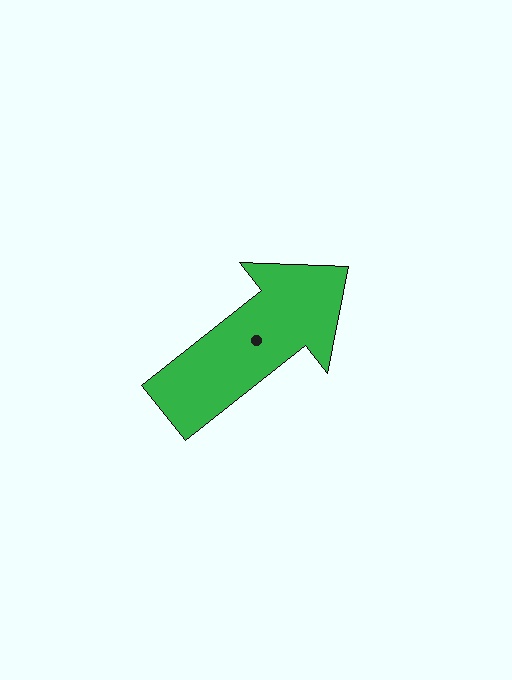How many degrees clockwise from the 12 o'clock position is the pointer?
Approximately 52 degrees.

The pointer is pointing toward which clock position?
Roughly 2 o'clock.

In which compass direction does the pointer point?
Northeast.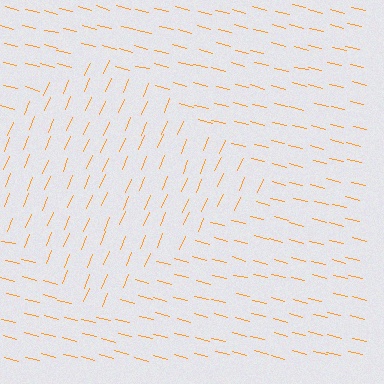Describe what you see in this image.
The image is filled with small orange line segments. A diamond region in the image has lines oriented differently from the surrounding lines, creating a visible texture boundary.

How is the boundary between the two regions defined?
The boundary is defined purely by a change in line orientation (approximately 81 degrees difference). All lines are the same color and thickness.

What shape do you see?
I see a diamond.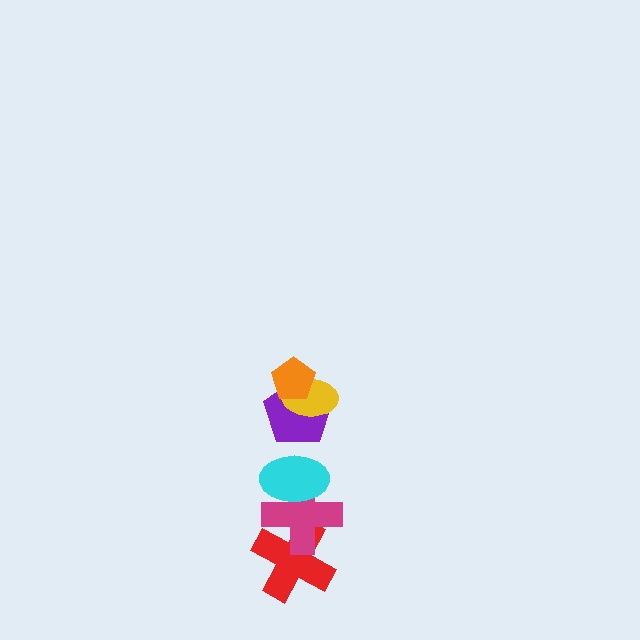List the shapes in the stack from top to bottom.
From top to bottom: the orange pentagon, the yellow ellipse, the purple pentagon, the cyan ellipse, the magenta cross, the red cross.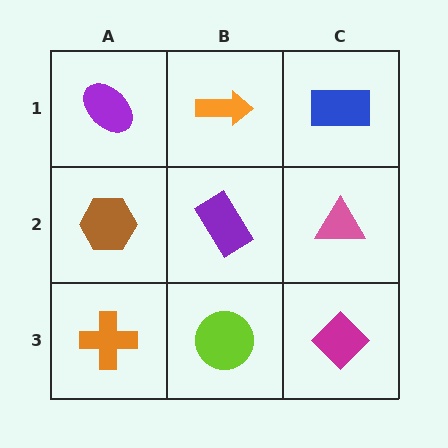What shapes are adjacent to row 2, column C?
A blue rectangle (row 1, column C), a magenta diamond (row 3, column C), a purple rectangle (row 2, column B).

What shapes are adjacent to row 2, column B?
An orange arrow (row 1, column B), a lime circle (row 3, column B), a brown hexagon (row 2, column A), a pink triangle (row 2, column C).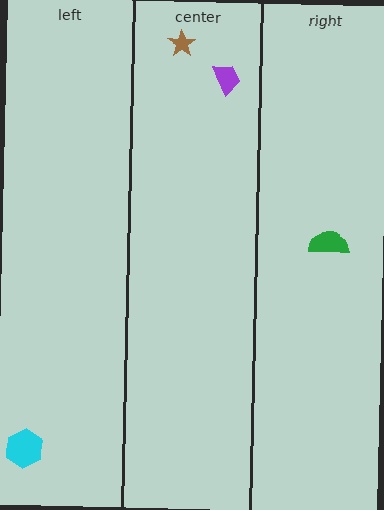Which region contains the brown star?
The center region.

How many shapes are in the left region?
1.